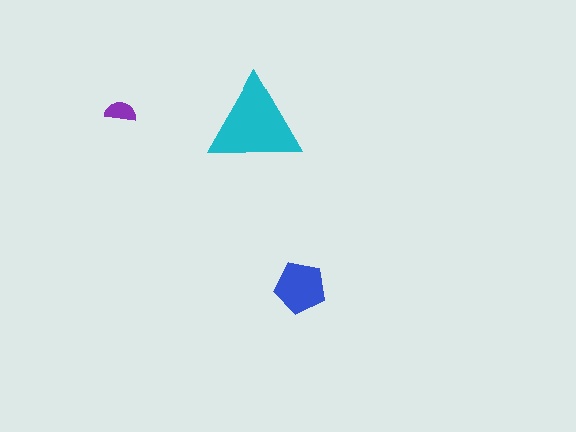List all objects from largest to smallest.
The cyan triangle, the blue pentagon, the purple semicircle.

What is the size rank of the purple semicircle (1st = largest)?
3rd.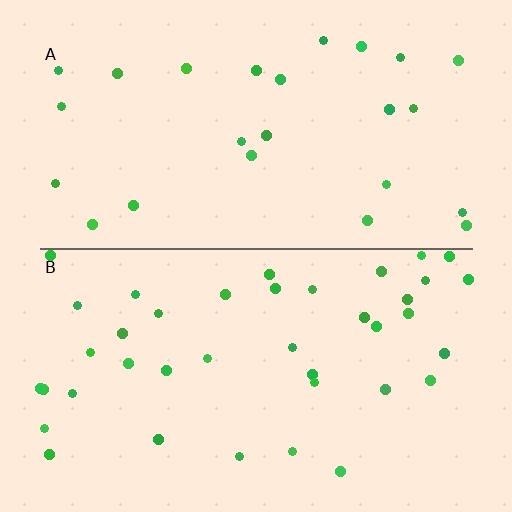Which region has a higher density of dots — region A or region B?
B (the bottom).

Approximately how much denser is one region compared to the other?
Approximately 1.6× — region B over region A.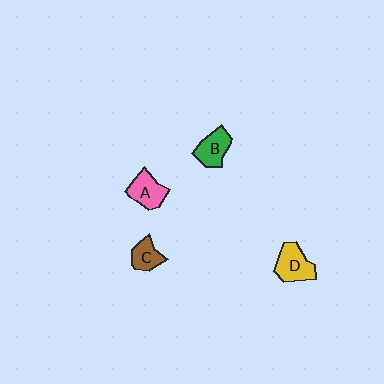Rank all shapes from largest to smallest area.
From largest to smallest: D (yellow), A (pink), B (green), C (brown).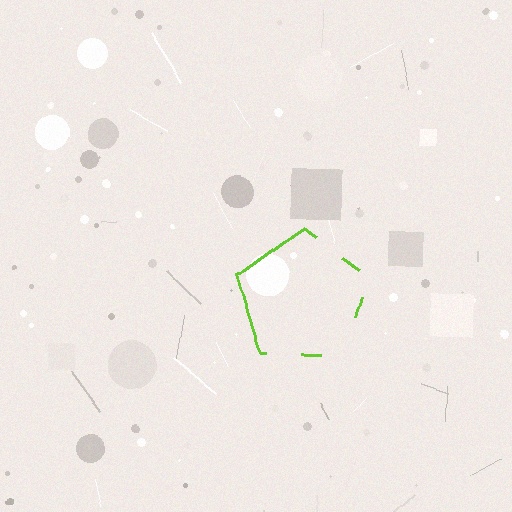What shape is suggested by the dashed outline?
The dashed outline suggests a pentagon.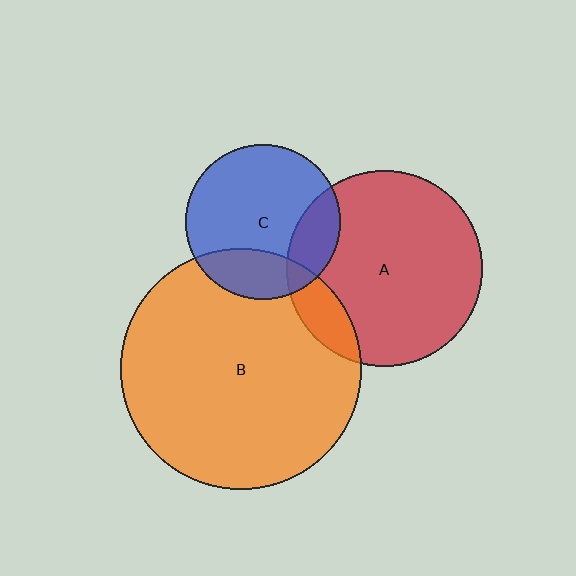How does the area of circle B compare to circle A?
Approximately 1.5 times.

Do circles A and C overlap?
Yes.